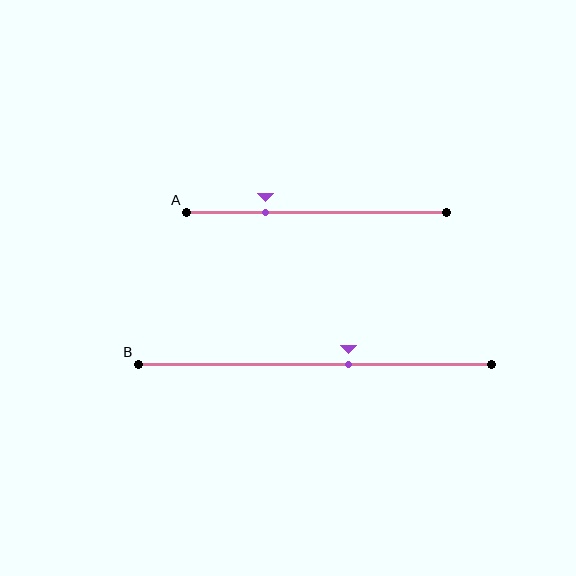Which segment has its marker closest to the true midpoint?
Segment B has its marker closest to the true midpoint.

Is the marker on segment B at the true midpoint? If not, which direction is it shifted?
No, the marker on segment B is shifted to the right by about 10% of the segment length.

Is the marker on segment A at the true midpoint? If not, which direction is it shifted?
No, the marker on segment A is shifted to the left by about 20% of the segment length.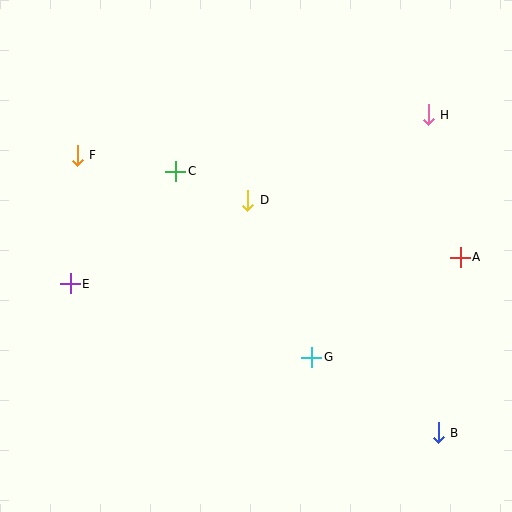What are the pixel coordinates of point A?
Point A is at (460, 257).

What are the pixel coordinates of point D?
Point D is at (248, 200).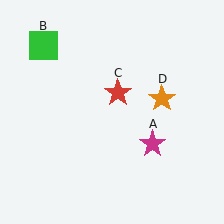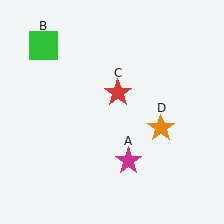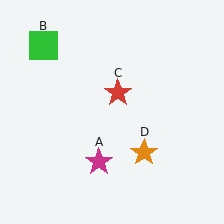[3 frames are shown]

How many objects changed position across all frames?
2 objects changed position: magenta star (object A), orange star (object D).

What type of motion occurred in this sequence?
The magenta star (object A), orange star (object D) rotated clockwise around the center of the scene.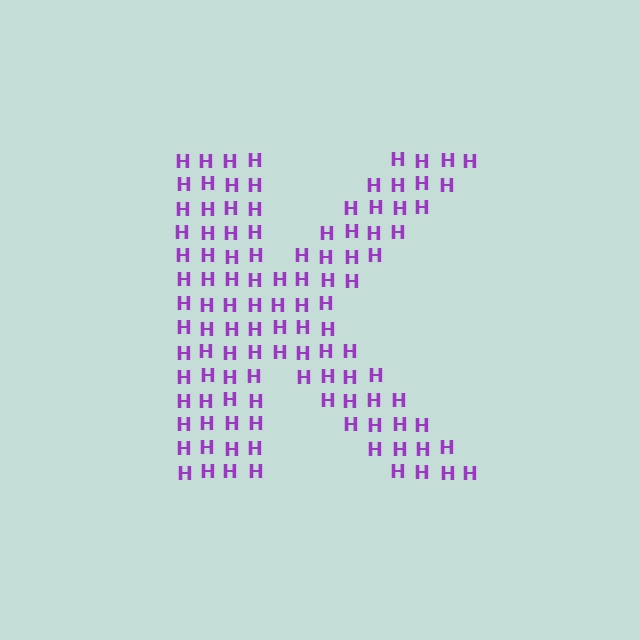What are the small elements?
The small elements are letter H's.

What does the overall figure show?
The overall figure shows the letter K.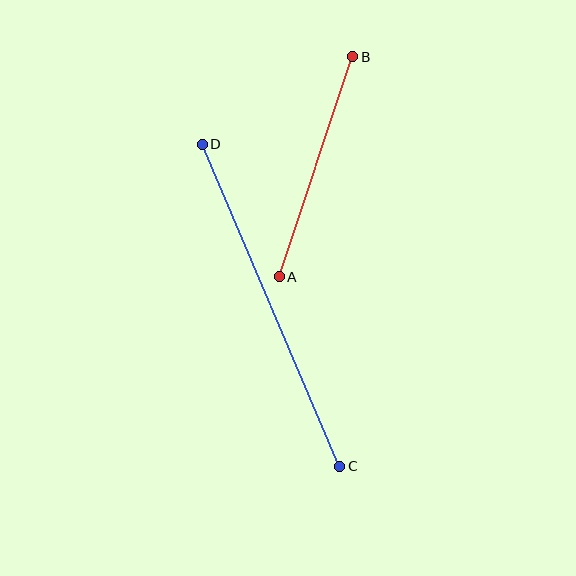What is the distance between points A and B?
The distance is approximately 232 pixels.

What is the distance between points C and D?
The distance is approximately 350 pixels.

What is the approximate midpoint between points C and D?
The midpoint is at approximately (271, 305) pixels.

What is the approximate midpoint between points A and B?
The midpoint is at approximately (316, 167) pixels.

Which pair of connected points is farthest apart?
Points C and D are farthest apart.